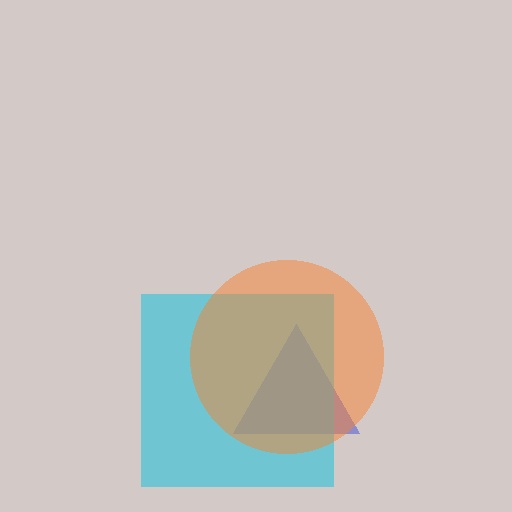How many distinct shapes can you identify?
There are 3 distinct shapes: a blue triangle, a cyan square, an orange circle.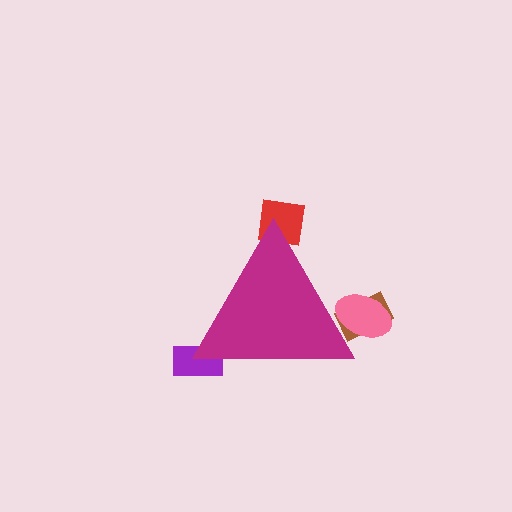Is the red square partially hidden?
Yes, the red square is partially hidden behind the magenta triangle.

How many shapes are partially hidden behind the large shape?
4 shapes are partially hidden.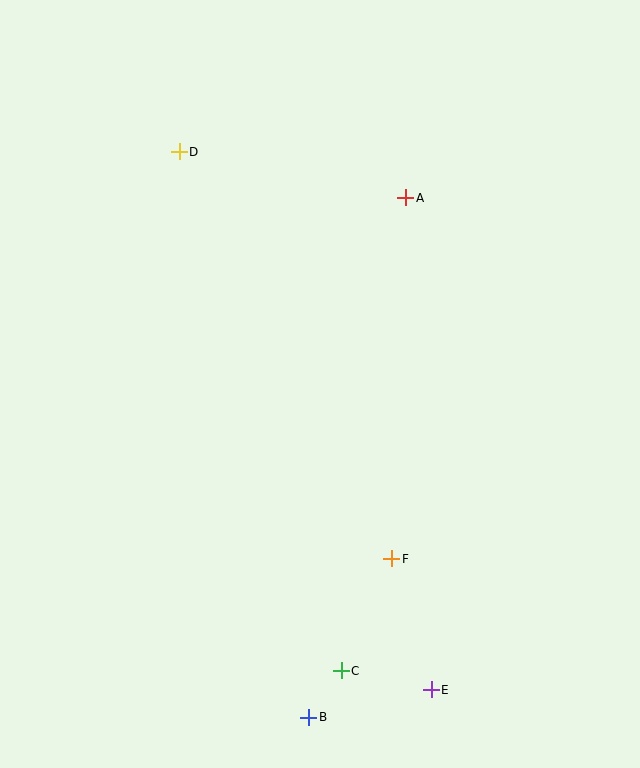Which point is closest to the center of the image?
Point F at (392, 559) is closest to the center.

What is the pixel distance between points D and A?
The distance between D and A is 231 pixels.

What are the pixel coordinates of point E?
Point E is at (431, 690).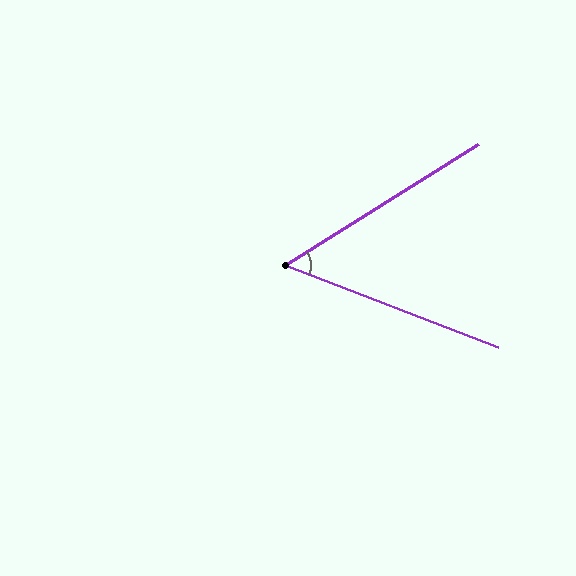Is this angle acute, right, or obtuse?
It is acute.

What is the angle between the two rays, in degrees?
Approximately 53 degrees.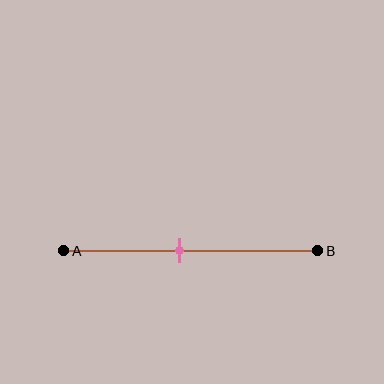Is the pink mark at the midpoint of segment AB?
No, the mark is at about 45% from A, not at the 50% midpoint.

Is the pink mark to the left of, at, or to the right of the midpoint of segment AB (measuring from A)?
The pink mark is to the left of the midpoint of segment AB.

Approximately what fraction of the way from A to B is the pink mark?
The pink mark is approximately 45% of the way from A to B.